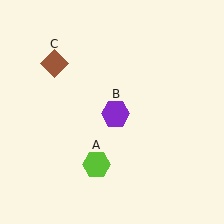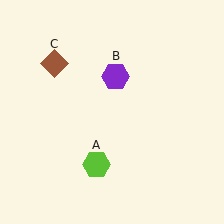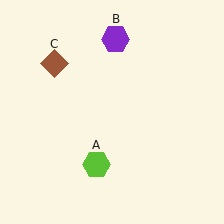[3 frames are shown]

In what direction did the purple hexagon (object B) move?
The purple hexagon (object B) moved up.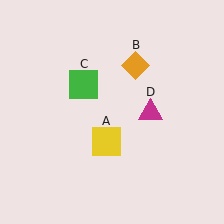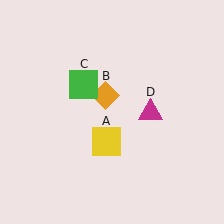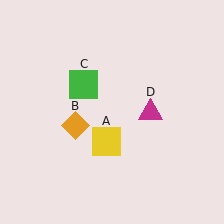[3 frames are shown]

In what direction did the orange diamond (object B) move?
The orange diamond (object B) moved down and to the left.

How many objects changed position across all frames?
1 object changed position: orange diamond (object B).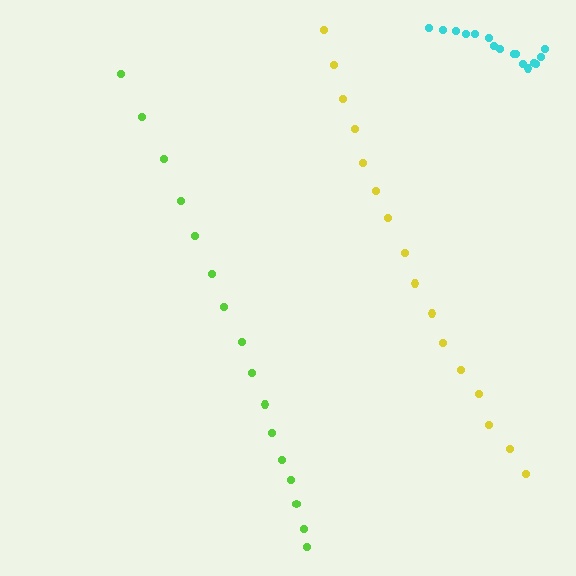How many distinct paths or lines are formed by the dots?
There are 3 distinct paths.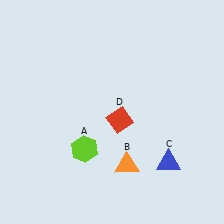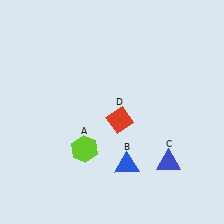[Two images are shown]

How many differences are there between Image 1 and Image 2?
There is 1 difference between the two images.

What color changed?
The triangle (B) changed from orange in Image 1 to blue in Image 2.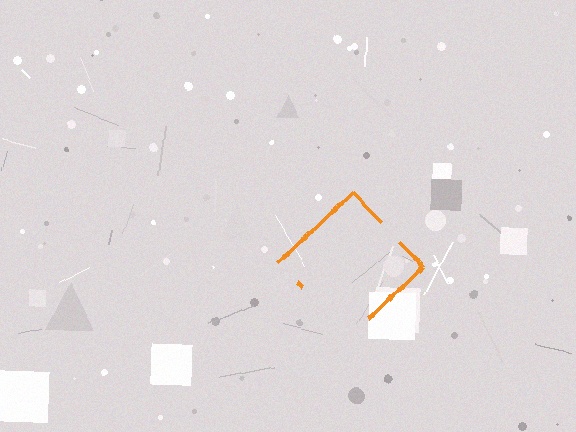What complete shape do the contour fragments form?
The contour fragments form a diamond.